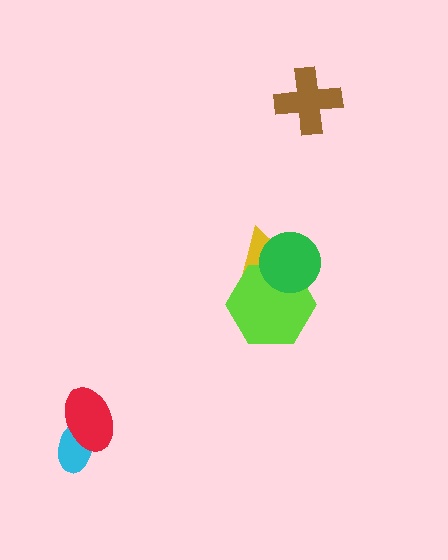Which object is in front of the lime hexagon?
The green circle is in front of the lime hexagon.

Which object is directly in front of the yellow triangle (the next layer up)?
The lime hexagon is directly in front of the yellow triangle.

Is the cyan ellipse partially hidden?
Yes, it is partially covered by another shape.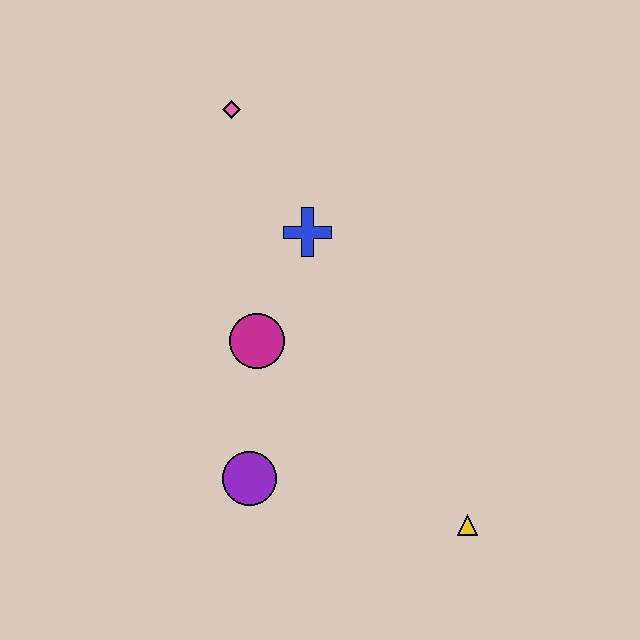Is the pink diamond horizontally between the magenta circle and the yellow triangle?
No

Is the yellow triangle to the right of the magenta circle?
Yes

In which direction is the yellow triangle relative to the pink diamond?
The yellow triangle is below the pink diamond.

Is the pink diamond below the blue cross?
No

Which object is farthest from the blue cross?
The yellow triangle is farthest from the blue cross.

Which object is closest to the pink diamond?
The blue cross is closest to the pink diamond.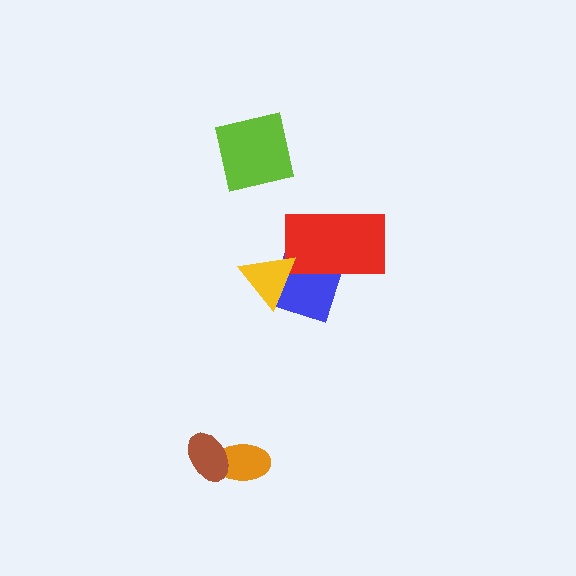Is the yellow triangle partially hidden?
No, no other shape covers it.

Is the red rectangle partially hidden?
Yes, it is partially covered by another shape.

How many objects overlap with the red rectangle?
2 objects overlap with the red rectangle.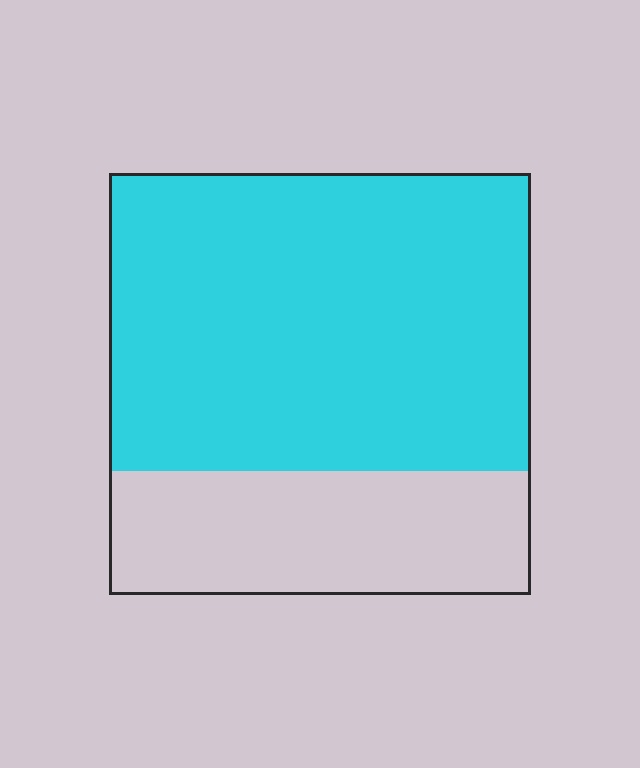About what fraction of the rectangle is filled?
About two thirds (2/3).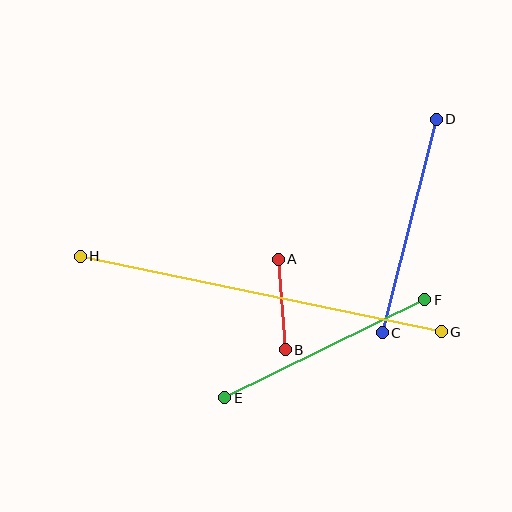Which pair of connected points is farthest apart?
Points G and H are farthest apart.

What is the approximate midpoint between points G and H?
The midpoint is at approximately (261, 294) pixels.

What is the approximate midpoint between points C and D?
The midpoint is at approximately (409, 226) pixels.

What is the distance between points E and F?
The distance is approximately 223 pixels.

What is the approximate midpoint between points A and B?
The midpoint is at approximately (282, 305) pixels.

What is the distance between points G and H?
The distance is approximately 368 pixels.